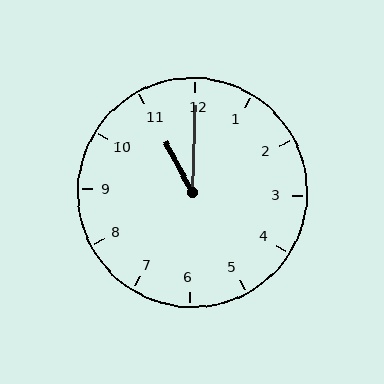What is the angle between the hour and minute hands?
Approximately 30 degrees.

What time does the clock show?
11:00.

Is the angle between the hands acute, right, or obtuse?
It is acute.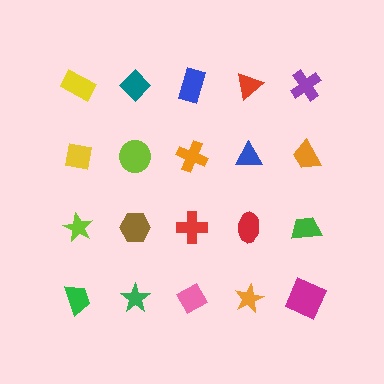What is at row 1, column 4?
A red triangle.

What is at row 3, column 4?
A red ellipse.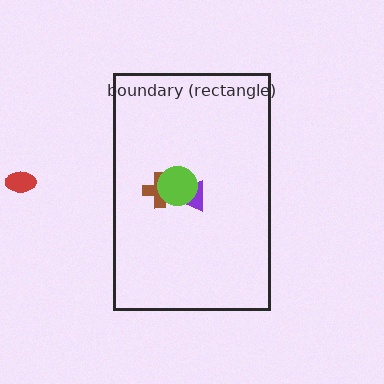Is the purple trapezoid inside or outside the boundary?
Inside.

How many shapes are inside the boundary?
3 inside, 1 outside.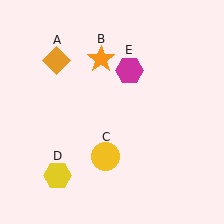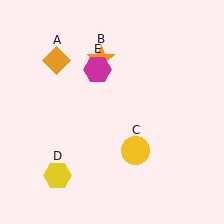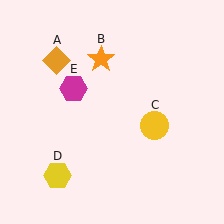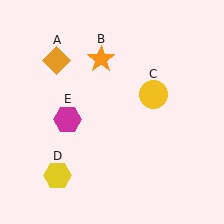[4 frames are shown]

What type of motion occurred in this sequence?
The yellow circle (object C), magenta hexagon (object E) rotated counterclockwise around the center of the scene.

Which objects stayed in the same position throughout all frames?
Orange diamond (object A) and orange star (object B) and yellow hexagon (object D) remained stationary.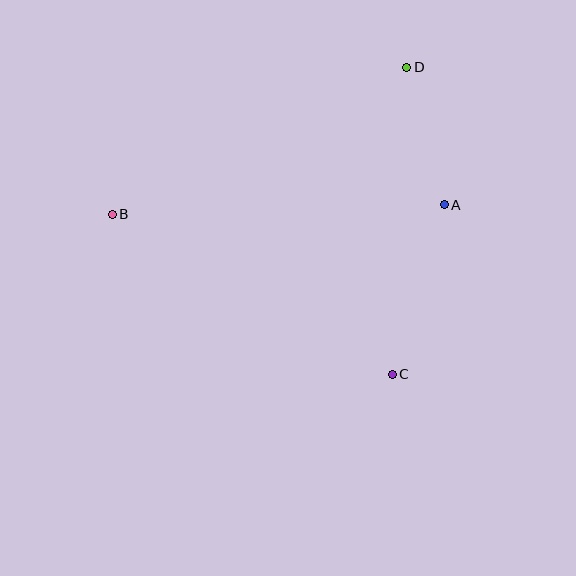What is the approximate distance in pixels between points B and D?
The distance between B and D is approximately 329 pixels.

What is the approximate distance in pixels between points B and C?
The distance between B and C is approximately 322 pixels.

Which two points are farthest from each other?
Points A and B are farthest from each other.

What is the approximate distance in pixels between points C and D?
The distance between C and D is approximately 307 pixels.